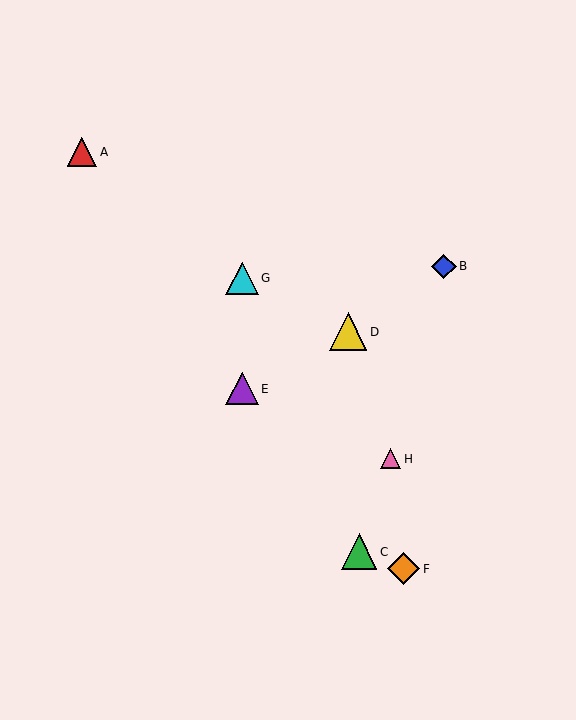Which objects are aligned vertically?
Objects E, G are aligned vertically.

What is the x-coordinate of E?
Object E is at x≈242.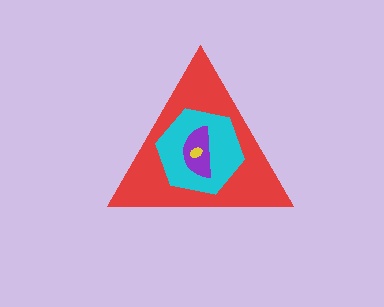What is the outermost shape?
The red triangle.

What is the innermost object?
The yellow ellipse.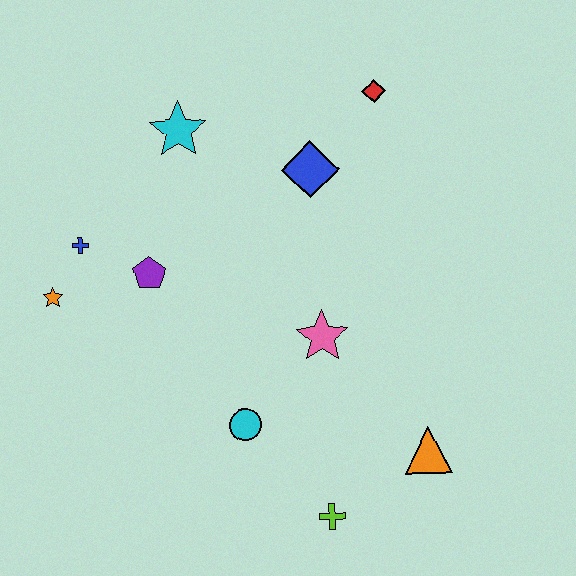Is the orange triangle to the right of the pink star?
Yes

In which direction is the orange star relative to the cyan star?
The orange star is below the cyan star.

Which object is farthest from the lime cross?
The red diamond is farthest from the lime cross.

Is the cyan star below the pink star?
No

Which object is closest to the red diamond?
The blue diamond is closest to the red diamond.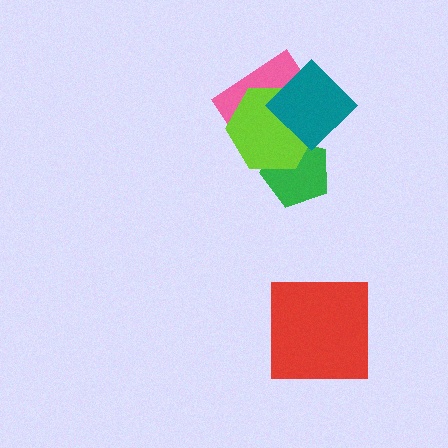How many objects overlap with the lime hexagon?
3 objects overlap with the lime hexagon.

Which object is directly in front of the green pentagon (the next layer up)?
The lime hexagon is directly in front of the green pentagon.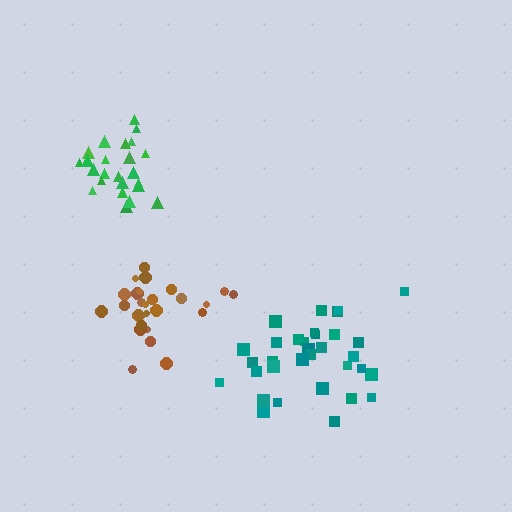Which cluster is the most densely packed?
Green.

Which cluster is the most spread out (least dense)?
Teal.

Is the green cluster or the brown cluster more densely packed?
Green.